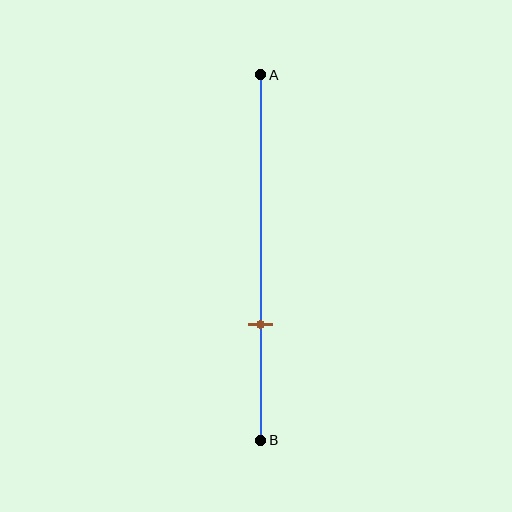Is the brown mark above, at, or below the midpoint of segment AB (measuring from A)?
The brown mark is below the midpoint of segment AB.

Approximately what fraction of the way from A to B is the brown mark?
The brown mark is approximately 70% of the way from A to B.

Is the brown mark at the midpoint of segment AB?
No, the mark is at about 70% from A, not at the 50% midpoint.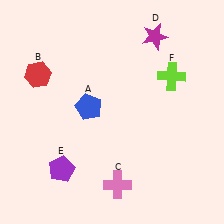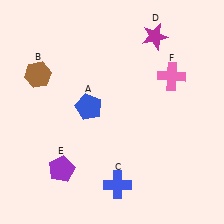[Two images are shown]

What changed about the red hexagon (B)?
In Image 1, B is red. In Image 2, it changed to brown.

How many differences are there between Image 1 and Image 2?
There are 3 differences between the two images.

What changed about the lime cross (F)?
In Image 1, F is lime. In Image 2, it changed to pink.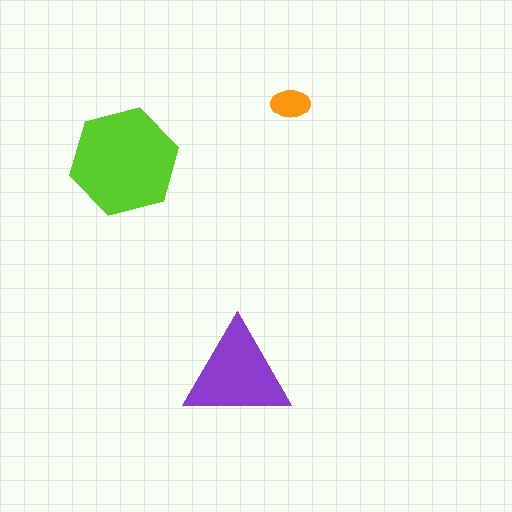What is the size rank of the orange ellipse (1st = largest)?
3rd.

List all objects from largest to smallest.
The lime hexagon, the purple triangle, the orange ellipse.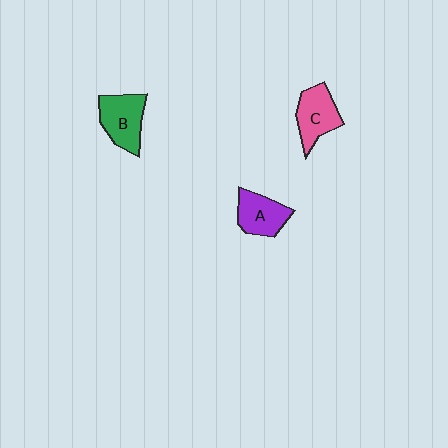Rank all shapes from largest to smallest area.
From largest to smallest: B (green), C (pink), A (purple).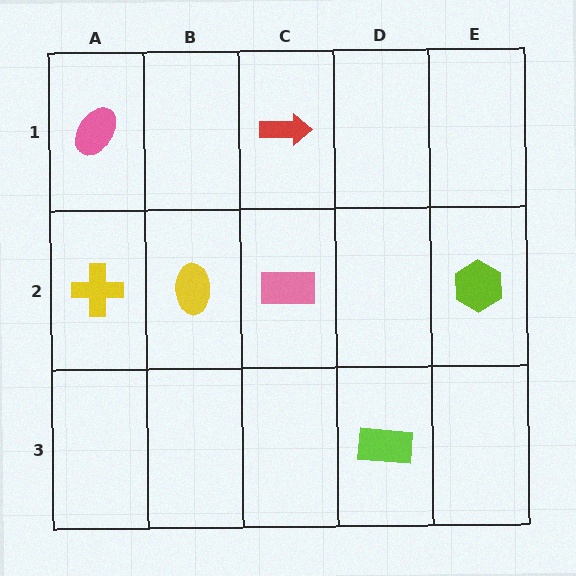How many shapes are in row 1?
2 shapes.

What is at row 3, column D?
A lime rectangle.